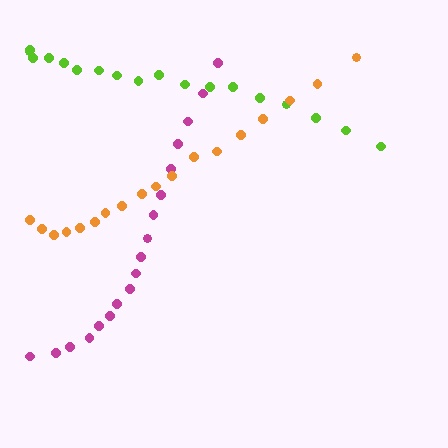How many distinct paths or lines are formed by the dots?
There are 3 distinct paths.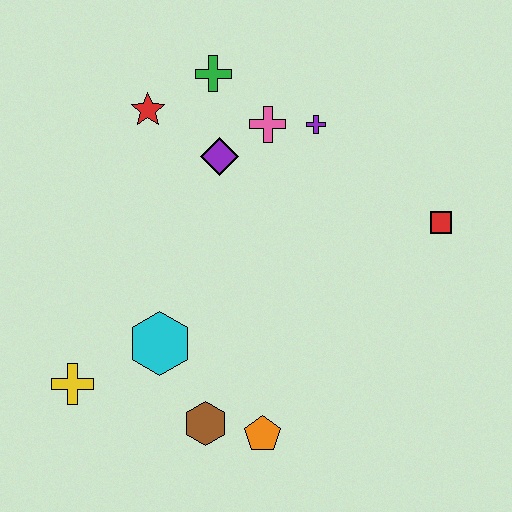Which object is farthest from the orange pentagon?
The green cross is farthest from the orange pentagon.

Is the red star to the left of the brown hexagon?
Yes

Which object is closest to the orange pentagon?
The brown hexagon is closest to the orange pentagon.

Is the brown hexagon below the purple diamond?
Yes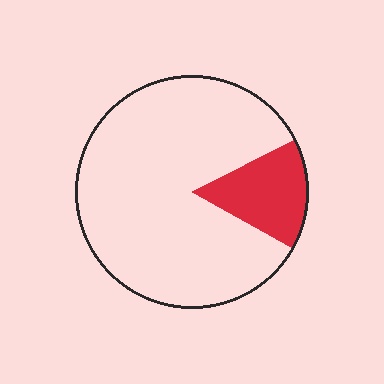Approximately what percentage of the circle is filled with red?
Approximately 15%.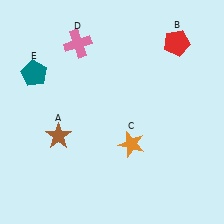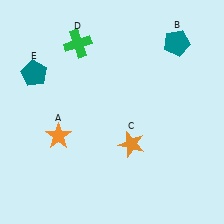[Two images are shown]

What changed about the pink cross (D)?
In Image 1, D is pink. In Image 2, it changed to green.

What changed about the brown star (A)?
In Image 1, A is brown. In Image 2, it changed to orange.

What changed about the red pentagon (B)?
In Image 1, B is red. In Image 2, it changed to teal.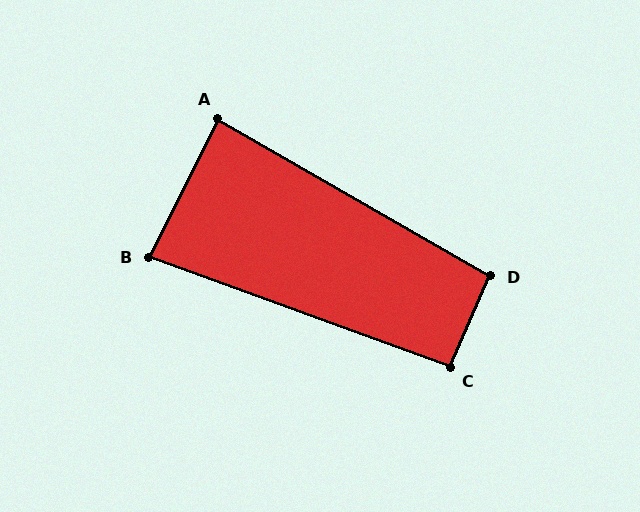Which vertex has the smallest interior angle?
B, at approximately 84 degrees.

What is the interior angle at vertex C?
Approximately 94 degrees (approximately right).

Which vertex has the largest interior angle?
D, at approximately 96 degrees.